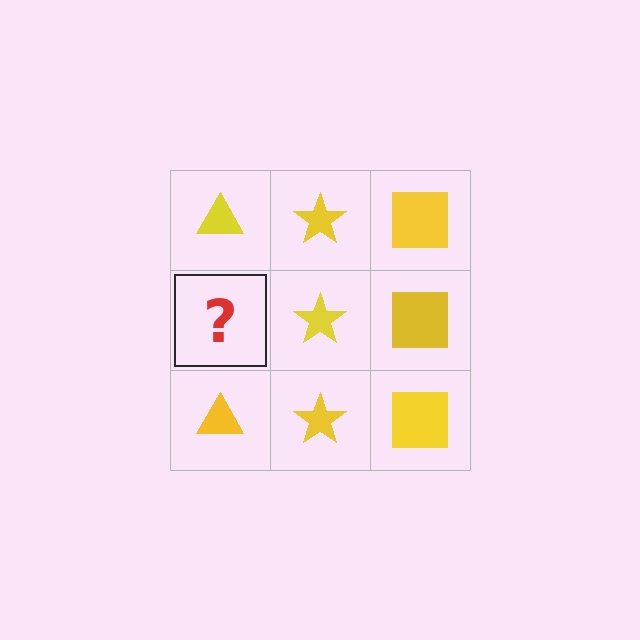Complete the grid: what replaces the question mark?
The question mark should be replaced with a yellow triangle.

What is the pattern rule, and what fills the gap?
The rule is that each column has a consistent shape. The gap should be filled with a yellow triangle.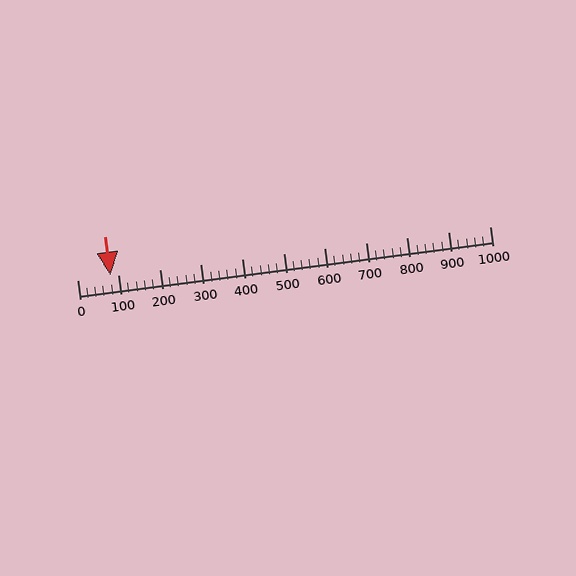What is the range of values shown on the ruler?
The ruler shows values from 0 to 1000.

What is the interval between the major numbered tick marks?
The major tick marks are spaced 100 units apart.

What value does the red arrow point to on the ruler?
The red arrow points to approximately 80.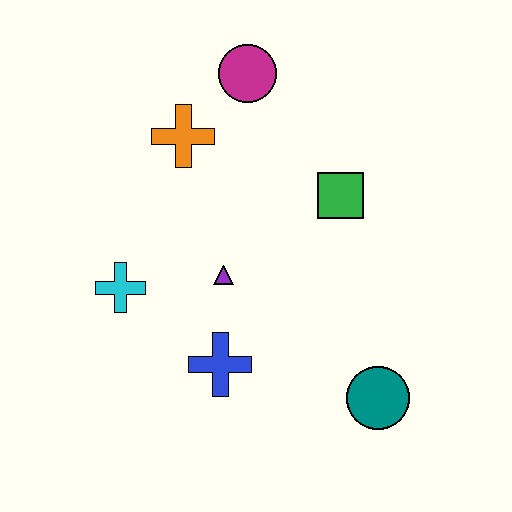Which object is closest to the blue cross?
The purple triangle is closest to the blue cross.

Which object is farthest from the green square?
The cyan cross is farthest from the green square.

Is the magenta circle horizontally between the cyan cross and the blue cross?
No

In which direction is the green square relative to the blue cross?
The green square is above the blue cross.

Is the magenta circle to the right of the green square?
No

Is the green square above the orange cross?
No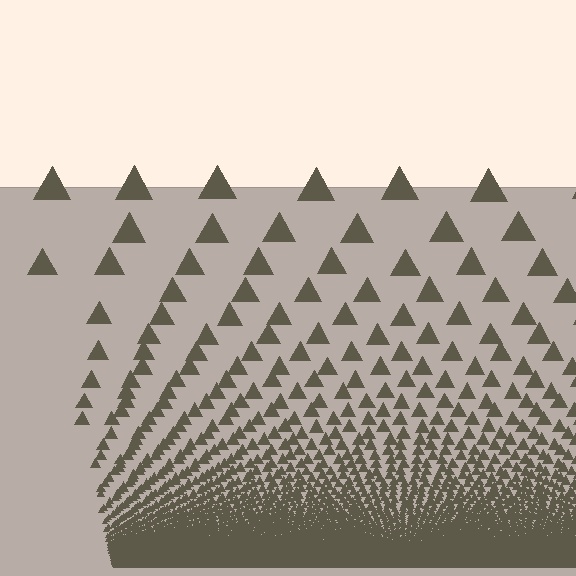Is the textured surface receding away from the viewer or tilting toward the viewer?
The surface appears to tilt toward the viewer. Texture elements get larger and sparser toward the top.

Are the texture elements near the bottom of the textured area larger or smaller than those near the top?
Smaller. The gradient is inverted — elements near the bottom are smaller and denser.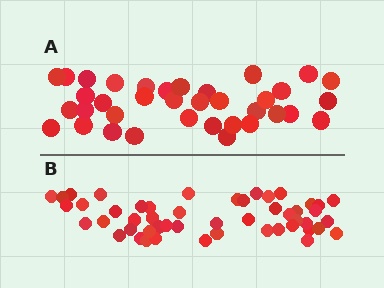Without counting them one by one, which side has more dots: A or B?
Region B (the bottom region) has more dots.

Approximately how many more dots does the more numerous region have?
Region B has approximately 15 more dots than region A.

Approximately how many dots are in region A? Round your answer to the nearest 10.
About 40 dots. (The exact count is 36, which rounds to 40.)